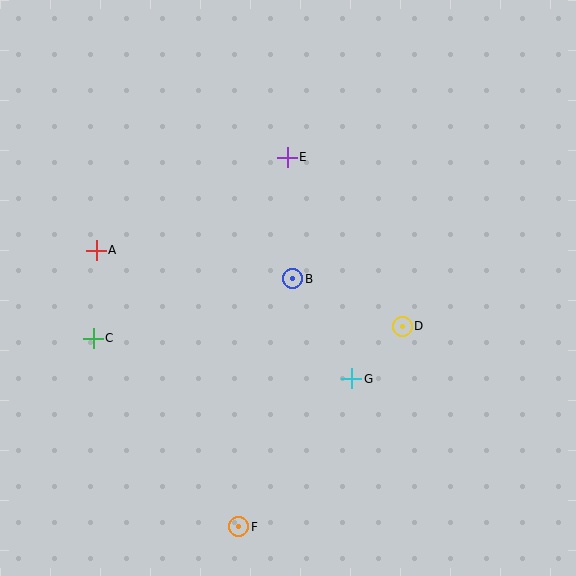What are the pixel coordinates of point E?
Point E is at (287, 158).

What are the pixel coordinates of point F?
Point F is at (239, 527).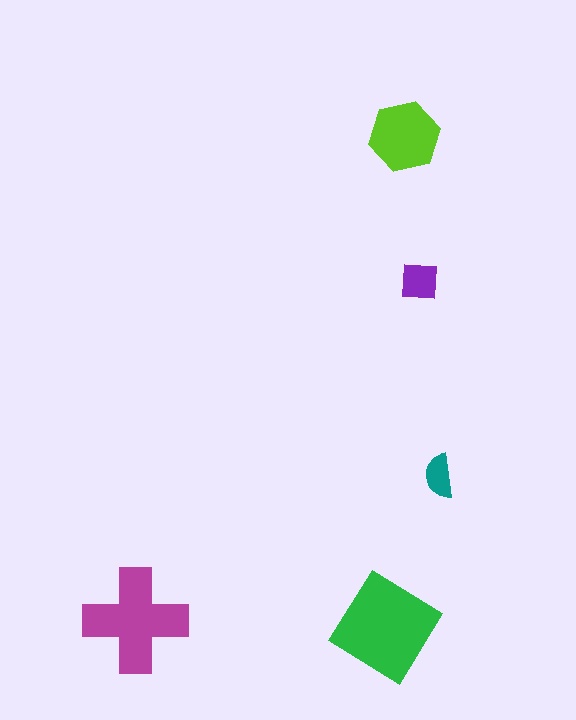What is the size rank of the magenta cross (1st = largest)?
2nd.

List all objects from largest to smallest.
The green diamond, the magenta cross, the lime hexagon, the purple square, the teal semicircle.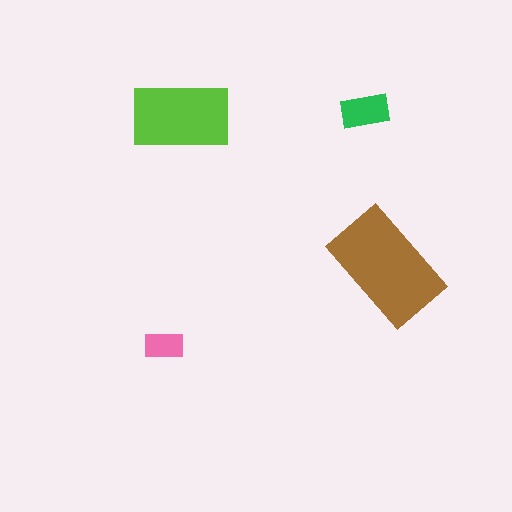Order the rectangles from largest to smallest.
the brown one, the lime one, the green one, the pink one.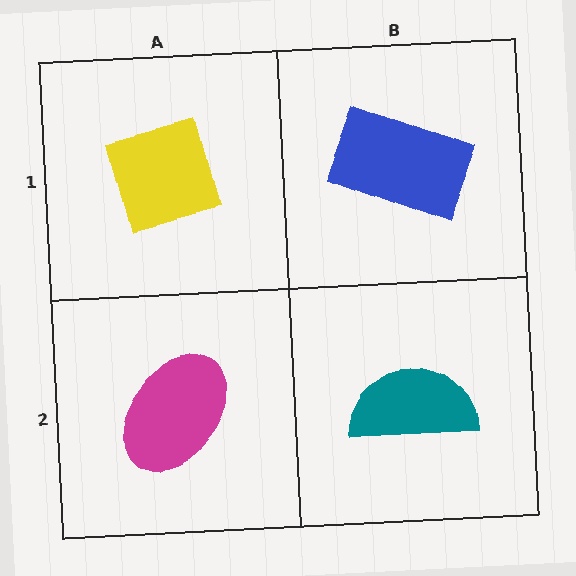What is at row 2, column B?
A teal semicircle.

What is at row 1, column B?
A blue rectangle.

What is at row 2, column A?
A magenta ellipse.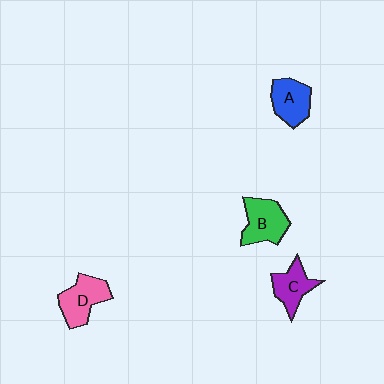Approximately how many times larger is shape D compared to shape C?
Approximately 1.2 times.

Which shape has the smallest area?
Shape C (purple).